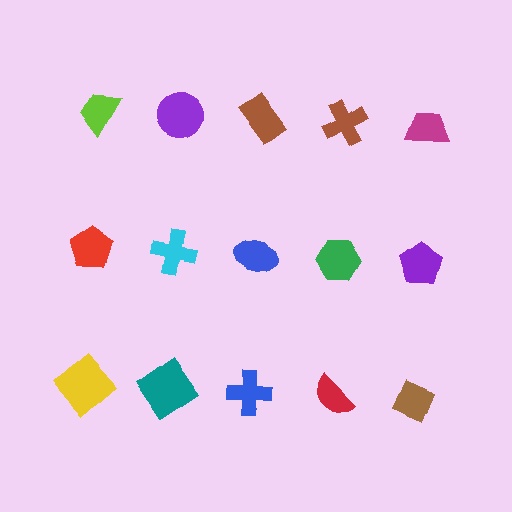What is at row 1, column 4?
A brown cross.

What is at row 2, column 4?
A green hexagon.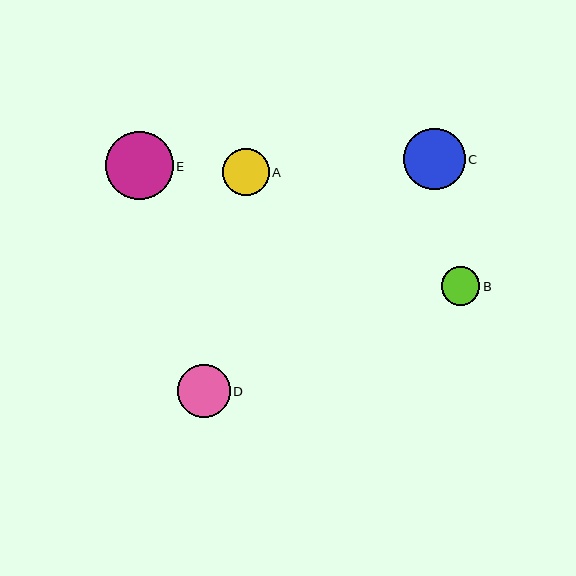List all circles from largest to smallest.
From largest to smallest: E, C, D, A, B.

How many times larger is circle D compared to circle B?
Circle D is approximately 1.4 times the size of circle B.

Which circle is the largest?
Circle E is the largest with a size of approximately 68 pixels.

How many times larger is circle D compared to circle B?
Circle D is approximately 1.4 times the size of circle B.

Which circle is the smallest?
Circle B is the smallest with a size of approximately 39 pixels.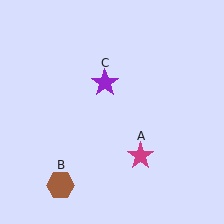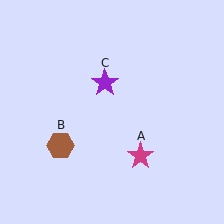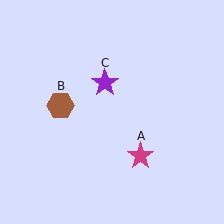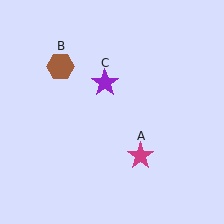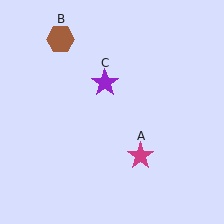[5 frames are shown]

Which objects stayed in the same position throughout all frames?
Magenta star (object A) and purple star (object C) remained stationary.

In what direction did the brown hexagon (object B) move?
The brown hexagon (object B) moved up.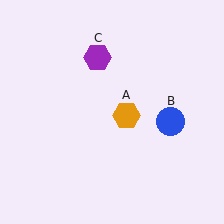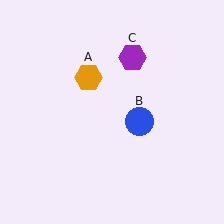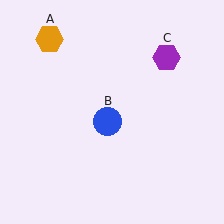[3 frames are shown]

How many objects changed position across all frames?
3 objects changed position: orange hexagon (object A), blue circle (object B), purple hexagon (object C).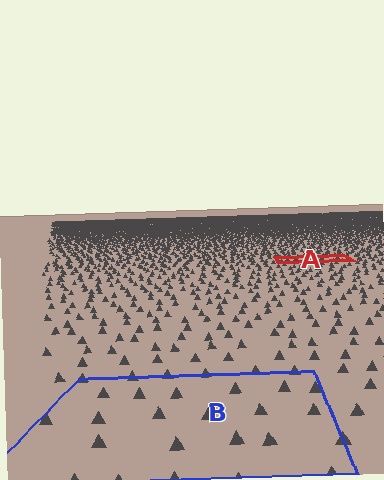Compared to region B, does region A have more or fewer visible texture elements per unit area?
Region A has more texture elements per unit area — they are packed more densely because it is farther away.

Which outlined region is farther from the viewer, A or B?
Region A is farther from the viewer — the texture elements inside it appear smaller and more densely packed.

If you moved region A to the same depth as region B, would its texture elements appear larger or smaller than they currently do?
They would appear larger. At a closer depth, the same texture elements are projected at a bigger on-screen size.